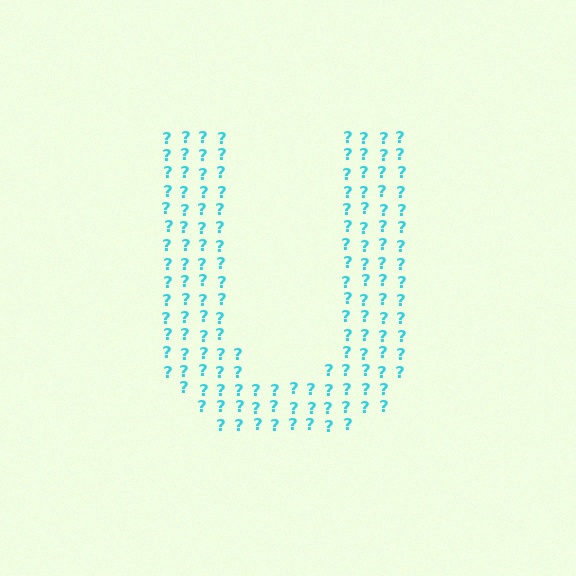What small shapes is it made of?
It is made of small question marks.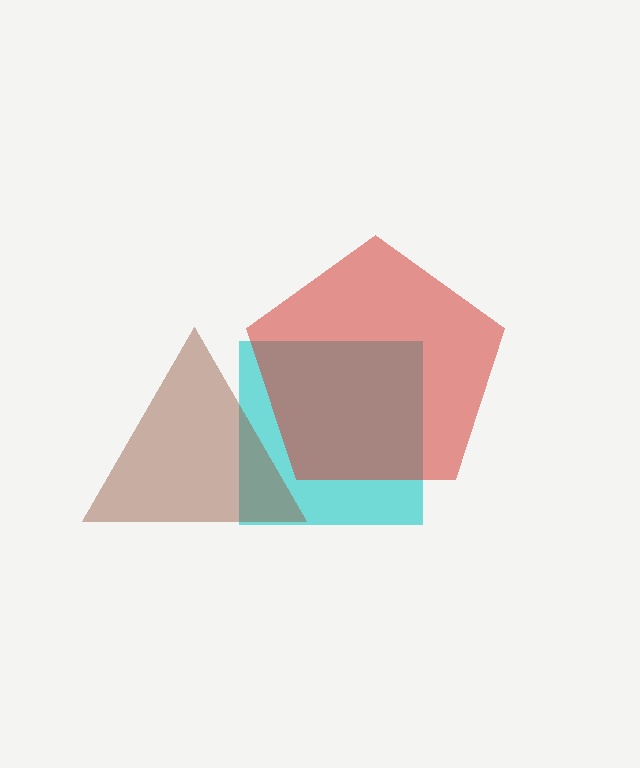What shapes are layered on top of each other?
The layered shapes are: a cyan square, a brown triangle, a red pentagon.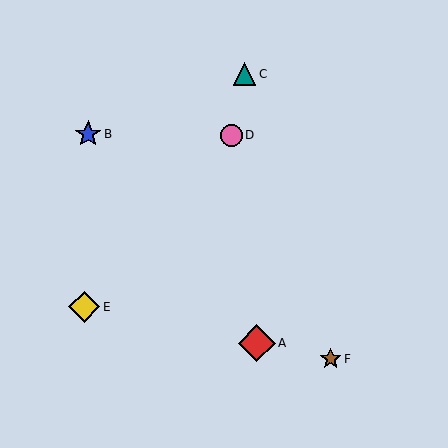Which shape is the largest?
The red diamond (labeled A) is the largest.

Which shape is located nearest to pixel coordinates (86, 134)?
The blue star (labeled B) at (88, 134) is nearest to that location.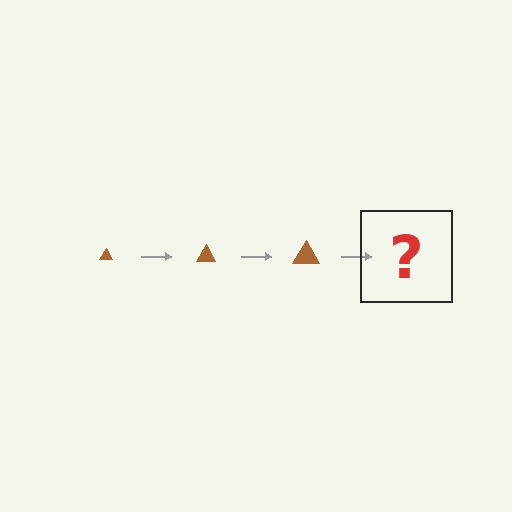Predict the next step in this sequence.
The next step is a brown triangle, larger than the previous one.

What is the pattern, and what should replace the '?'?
The pattern is that the triangle gets progressively larger each step. The '?' should be a brown triangle, larger than the previous one.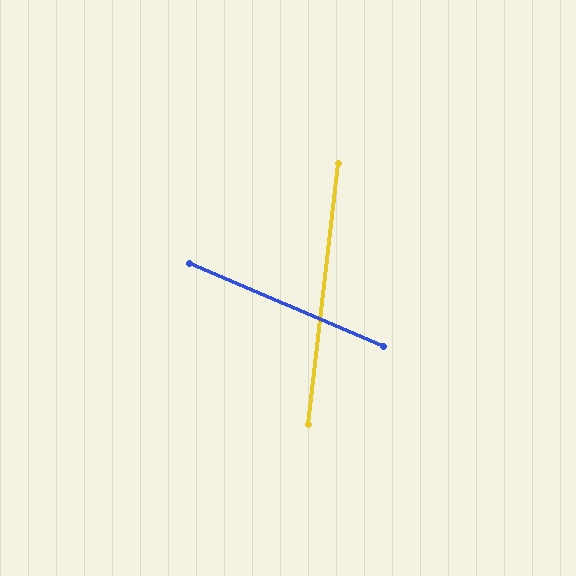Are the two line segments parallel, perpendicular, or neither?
Neither parallel nor perpendicular — they differ by about 74°.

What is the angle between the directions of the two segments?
Approximately 74 degrees.